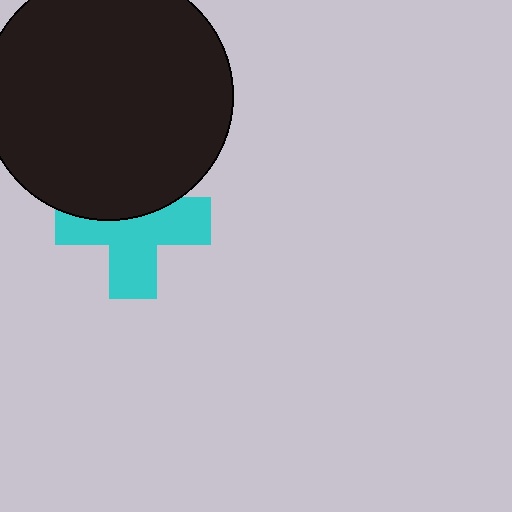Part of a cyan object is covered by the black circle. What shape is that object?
It is a cross.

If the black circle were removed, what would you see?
You would see the complete cyan cross.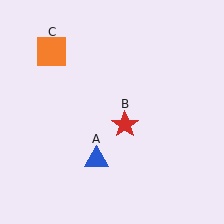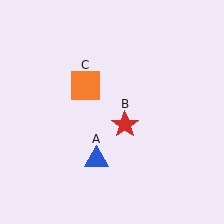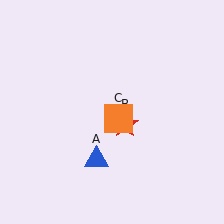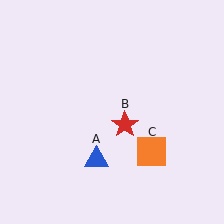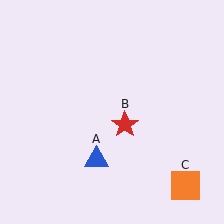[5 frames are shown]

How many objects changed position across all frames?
1 object changed position: orange square (object C).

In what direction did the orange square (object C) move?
The orange square (object C) moved down and to the right.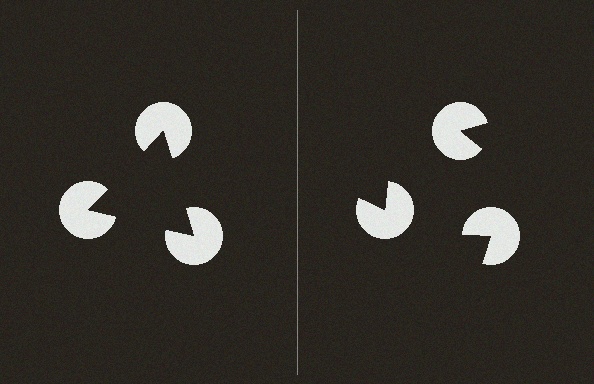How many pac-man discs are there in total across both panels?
6 — 3 on each side.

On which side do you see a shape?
An illusory triangle appears on the left side. On the right side the wedge cuts are rotated, so no coherent shape forms.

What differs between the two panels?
The pac-man discs are positioned identically on both sides; only the wedge orientations differ. On the left they align to a triangle; on the right they are misaligned.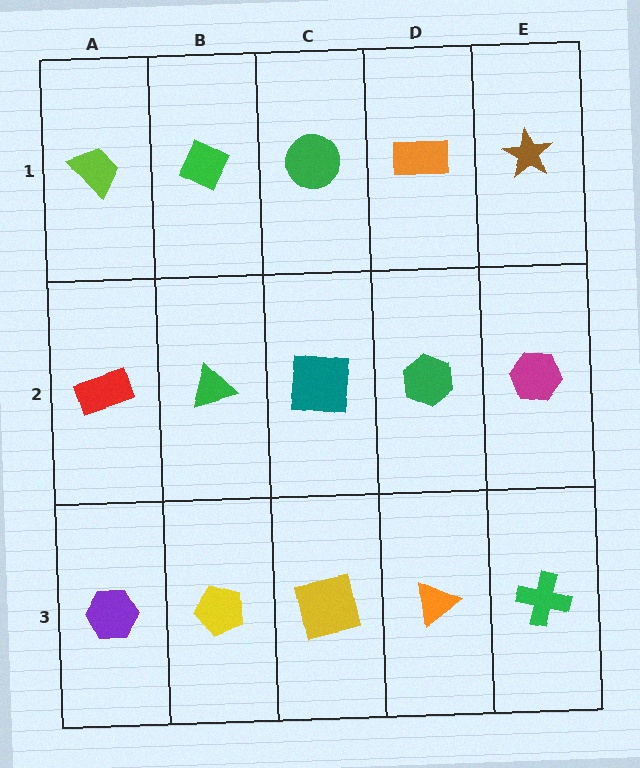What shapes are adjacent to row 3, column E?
A magenta hexagon (row 2, column E), an orange triangle (row 3, column D).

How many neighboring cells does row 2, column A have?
3.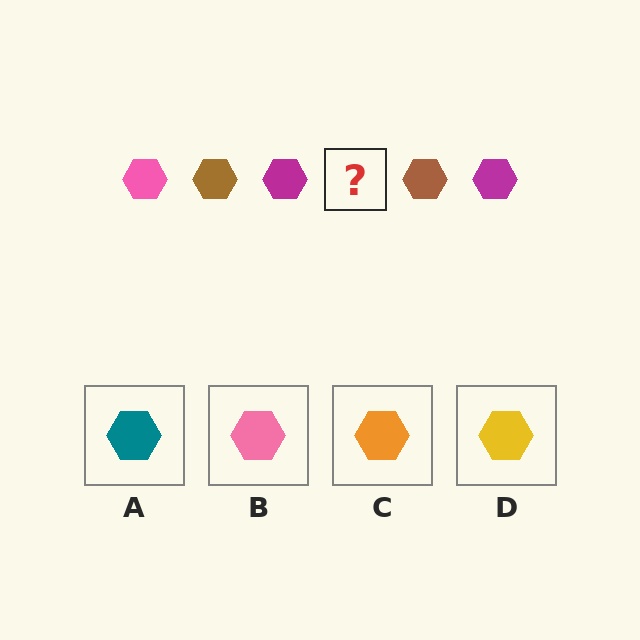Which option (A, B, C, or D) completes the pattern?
B.